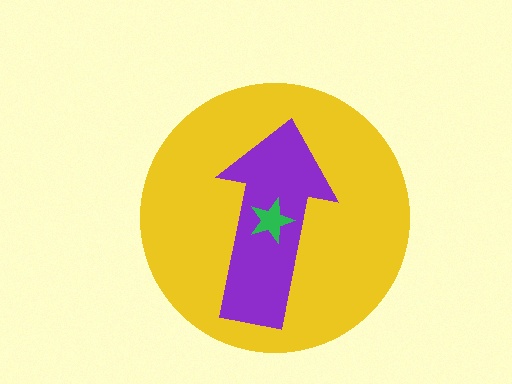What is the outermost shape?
The yellow circle.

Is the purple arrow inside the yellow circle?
Yes.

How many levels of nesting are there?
3.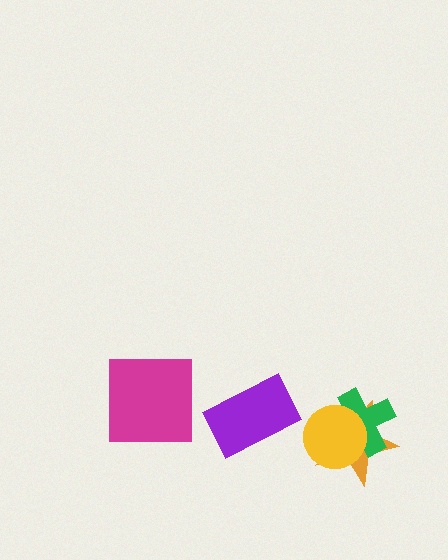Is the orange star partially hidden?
Yes, it is partially covered by another shape.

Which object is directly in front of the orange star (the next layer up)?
The green cross is directly in front of the orange star.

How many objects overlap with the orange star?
2 objects overlap with the orange star.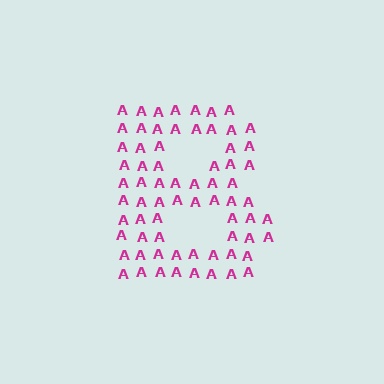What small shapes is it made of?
It is made of small letter A's.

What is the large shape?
The large shape is the letter B.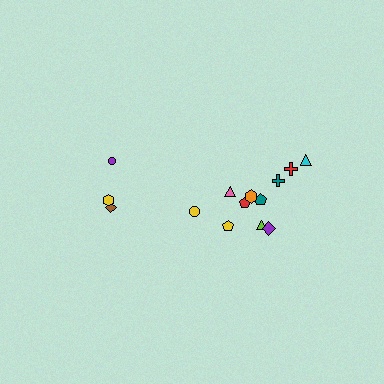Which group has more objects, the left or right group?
The right group.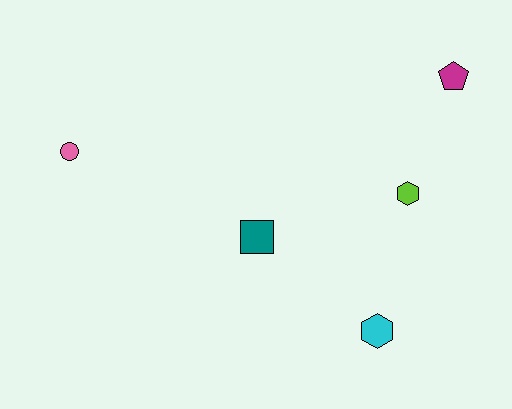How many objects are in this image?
There are 5 objects.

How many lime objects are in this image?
There is 1 lime object.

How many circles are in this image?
There is 1 circle.